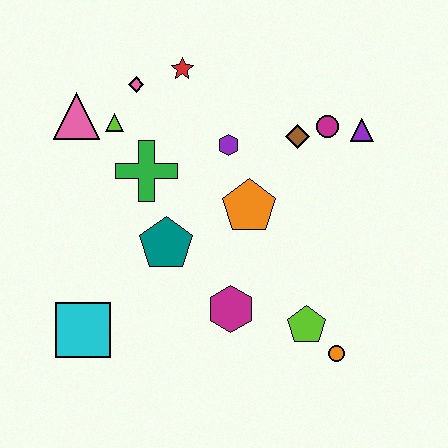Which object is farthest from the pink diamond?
The orange circle is farthest from the pink diamond.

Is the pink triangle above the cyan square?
Yes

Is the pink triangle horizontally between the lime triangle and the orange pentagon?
No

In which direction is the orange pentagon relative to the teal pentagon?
The orange pentagon is to the right of the teal pentagon.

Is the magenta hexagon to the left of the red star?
No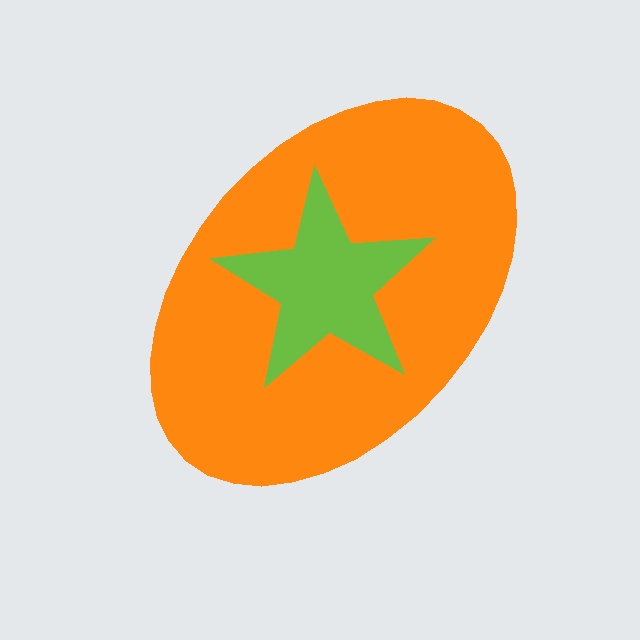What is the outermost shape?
The orange ellipse.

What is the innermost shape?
The lime star.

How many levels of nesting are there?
2.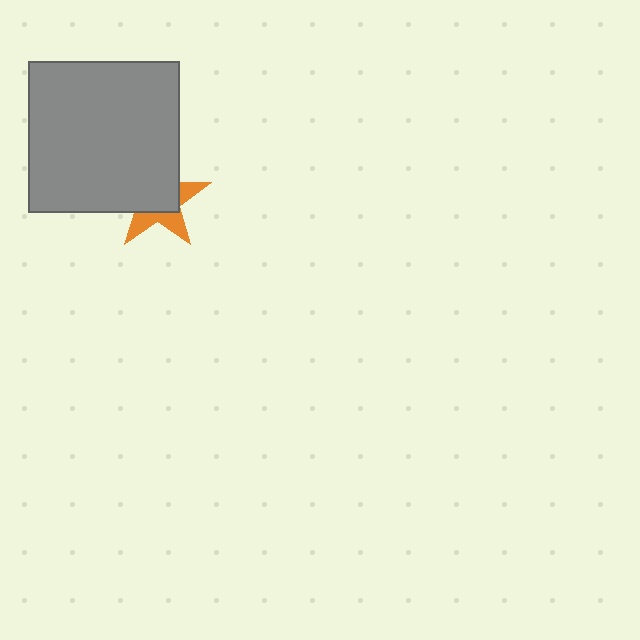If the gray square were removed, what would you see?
You would see the complete orange star.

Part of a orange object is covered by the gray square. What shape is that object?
It is a star.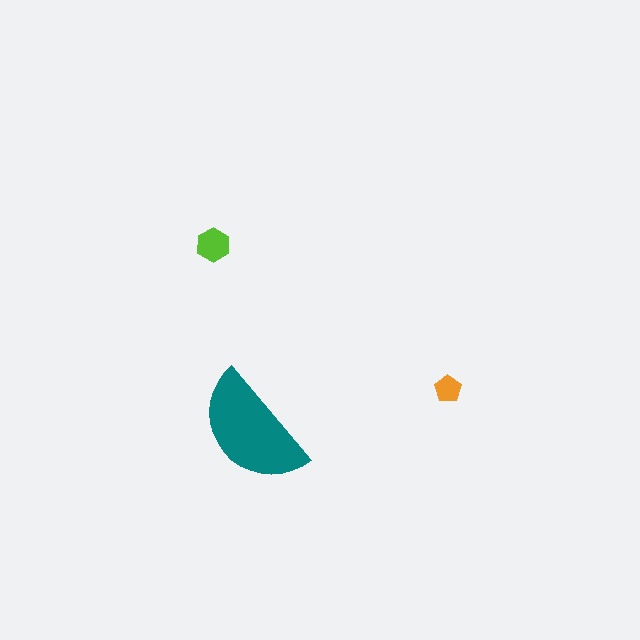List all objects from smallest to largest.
The orange pentagon, the lime hexagon, the teal semicircle.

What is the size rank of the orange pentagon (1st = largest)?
3rd.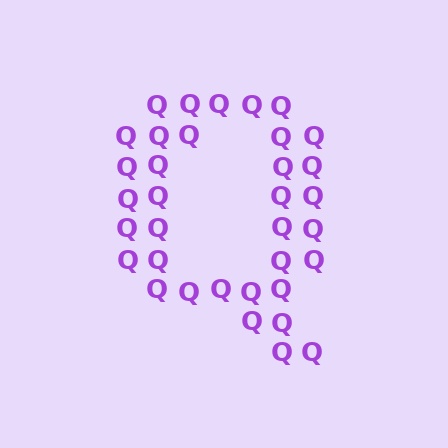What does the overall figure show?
The overall figure shows the letter Q.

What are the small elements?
The small elements are letter Q's.